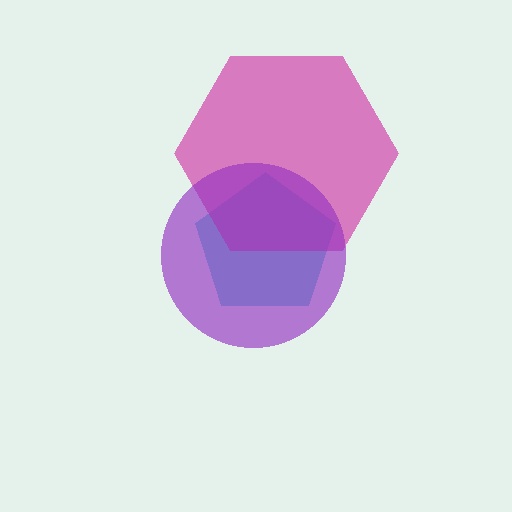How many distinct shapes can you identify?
There are 3 distinct shapes: a cyan pentagon, a magenta hexagon, a purple circle.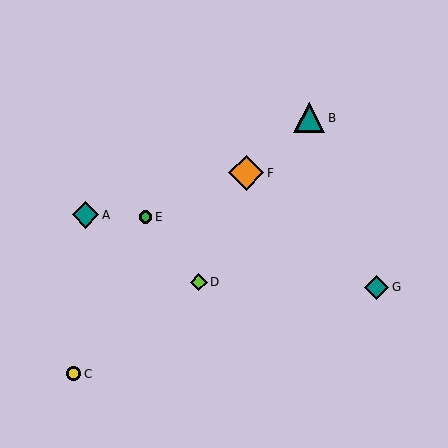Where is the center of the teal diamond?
The center of the teal diamond is at (377, 287).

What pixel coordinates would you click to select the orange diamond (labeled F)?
Click at (246, 173) to select the orange diamond F.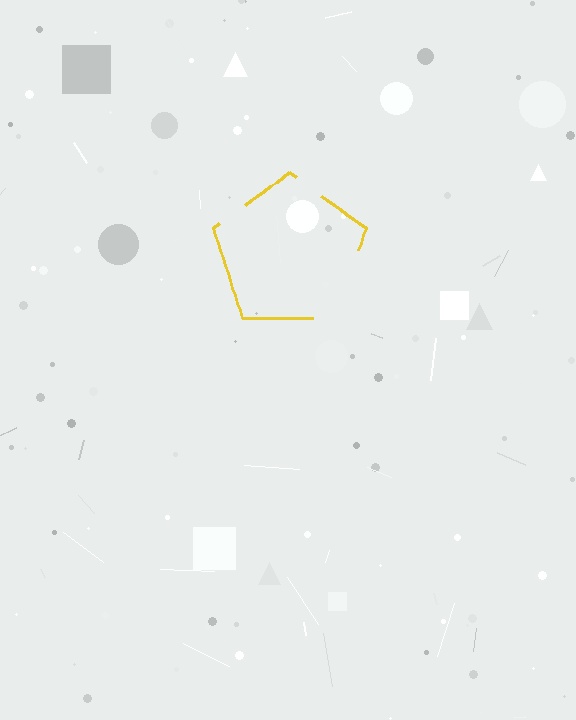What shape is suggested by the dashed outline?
The dashed outline suggests a pentagon.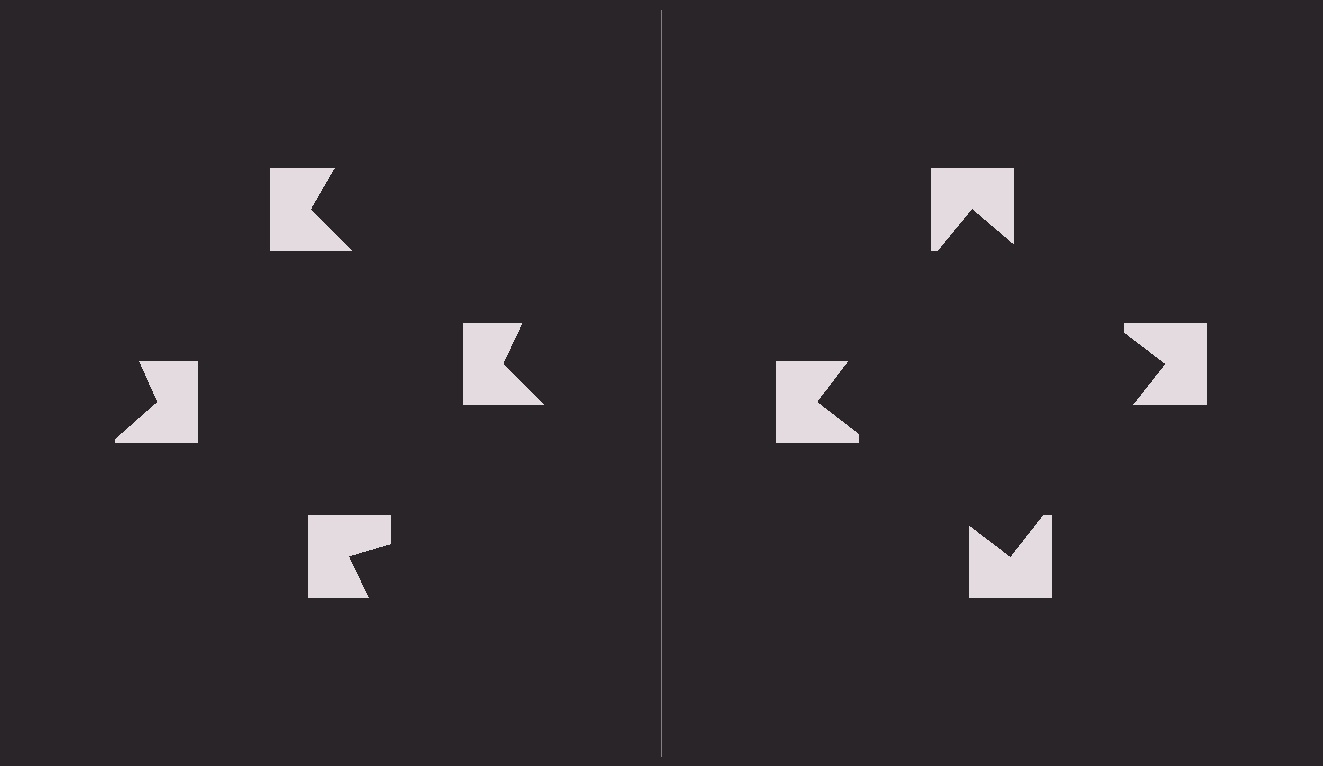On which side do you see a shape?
An illusory square appears on the right side. On the left side the wedge cuts are rotated, so no coherent shape forms.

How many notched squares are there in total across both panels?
8 — 4 on each side.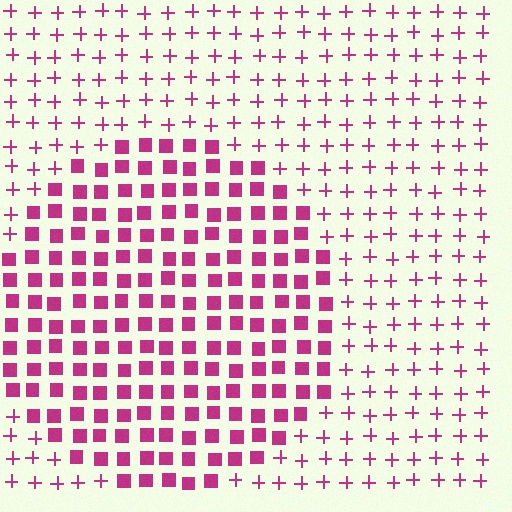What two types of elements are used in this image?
The image uses squares inside the circle region and plus signs outside it.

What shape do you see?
I see a circle.